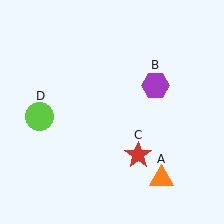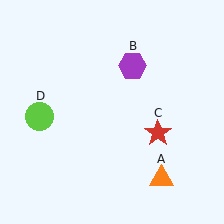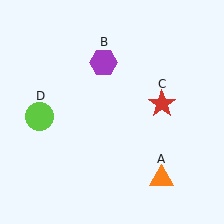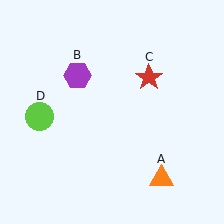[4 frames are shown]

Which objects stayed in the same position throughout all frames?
Orange triangle (object A) and lime circle (object D) remained stationary.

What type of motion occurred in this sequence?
The purple hexagon (object B), red star (object C) rotated counterclockwise around the center of the scene.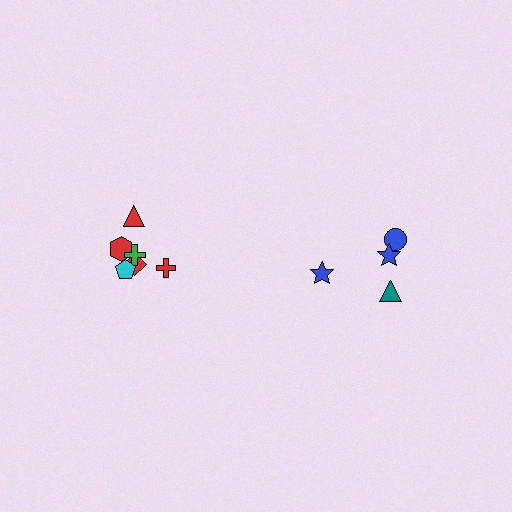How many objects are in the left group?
There are 7 objects.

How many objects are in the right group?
There are 4 objects.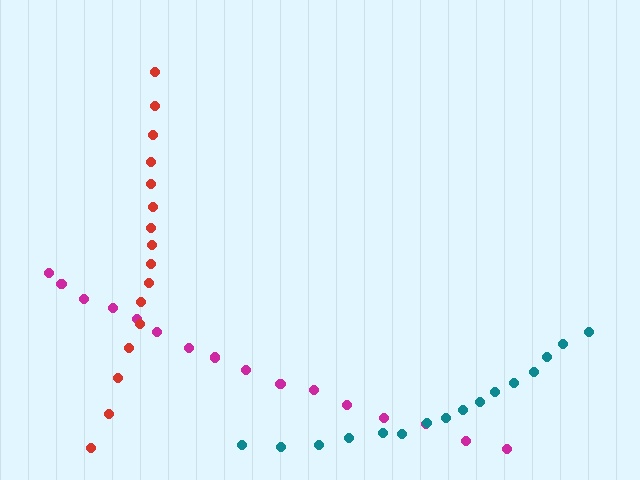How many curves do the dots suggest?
There are 3 distinct paths.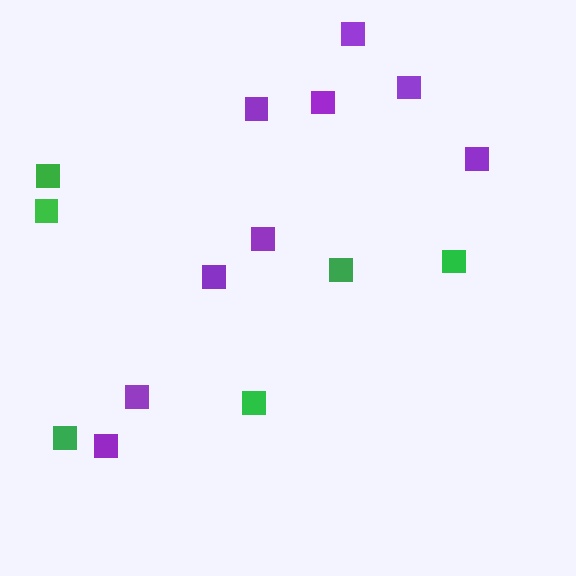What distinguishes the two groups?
There are 2 groups: one group of purple squares (9) and one group of green squares (6).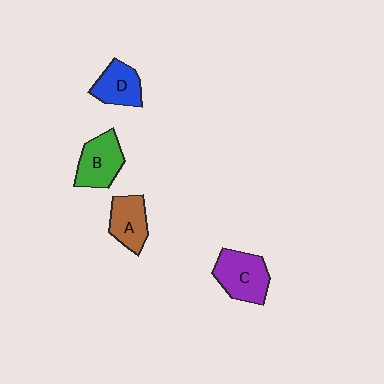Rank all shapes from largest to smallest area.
From largest to smallest: C (purple), B (green), A (brown), D (blue).